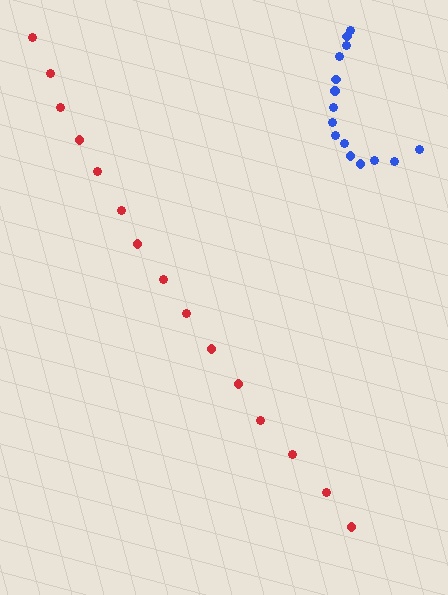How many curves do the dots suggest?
There are 2 distinct paths.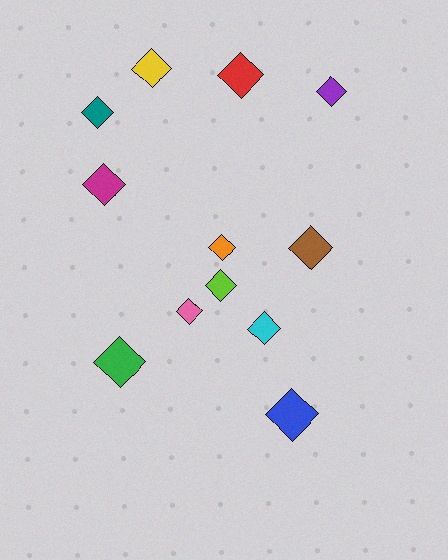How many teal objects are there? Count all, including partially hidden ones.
There is 1 teal object.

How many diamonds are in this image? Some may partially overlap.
There are 12 diamonds.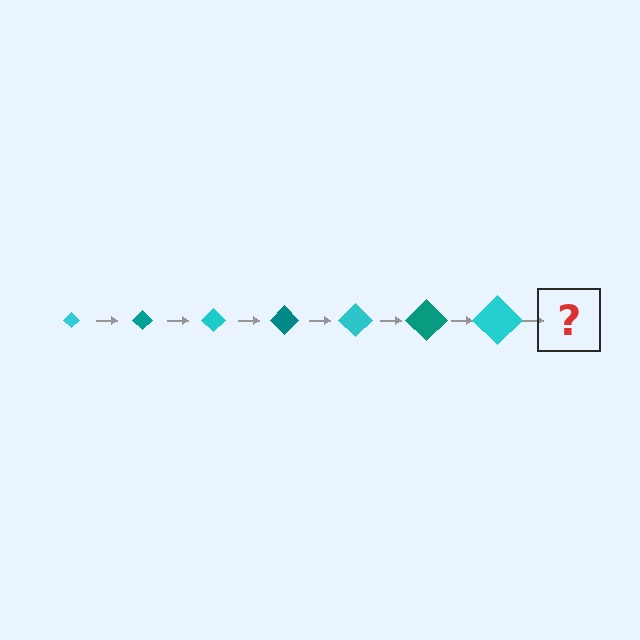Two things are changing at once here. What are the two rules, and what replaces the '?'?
The two rules are that the diamond grows larger each step and the color cycles through cyan and teal. The '?' should be a teal diamond, larger than the previous one.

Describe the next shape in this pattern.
It should be a teal diamond, larger than the previous one.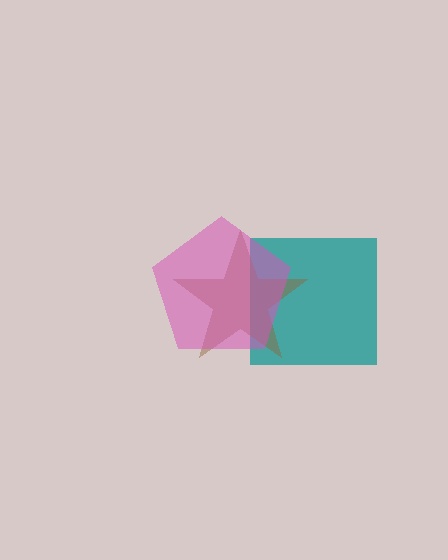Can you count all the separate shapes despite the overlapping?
Yes, there are 3 separate shapes.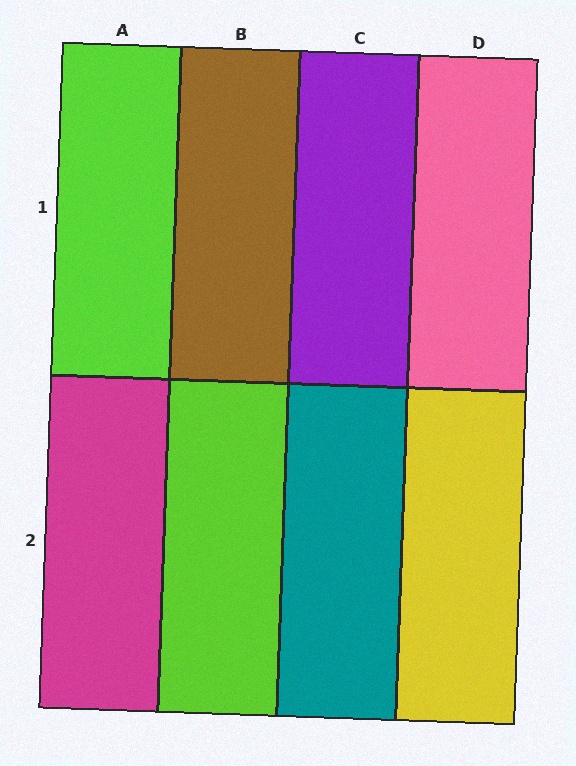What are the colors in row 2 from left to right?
Magenta, lime, teal, yellow.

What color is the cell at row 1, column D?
Pink.